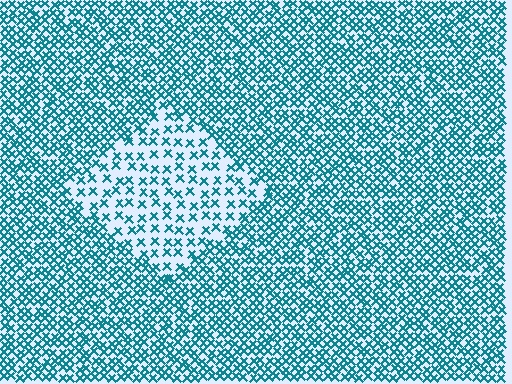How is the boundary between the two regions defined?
The boundary is defined by a change in element density (approximately 2.2x ratio). All elements are the same color, size, and shape.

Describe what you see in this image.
The image contains small teal elements arranged at two different densities. A diamond-shaped region is visible where the elements are less densely packed than the surrounding area.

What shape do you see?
I see a diamond.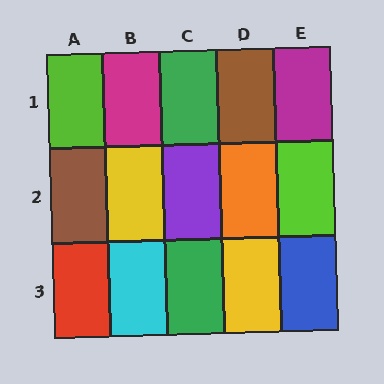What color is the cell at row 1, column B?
Magenta.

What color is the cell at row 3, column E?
Blue.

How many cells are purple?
1 cell is purple.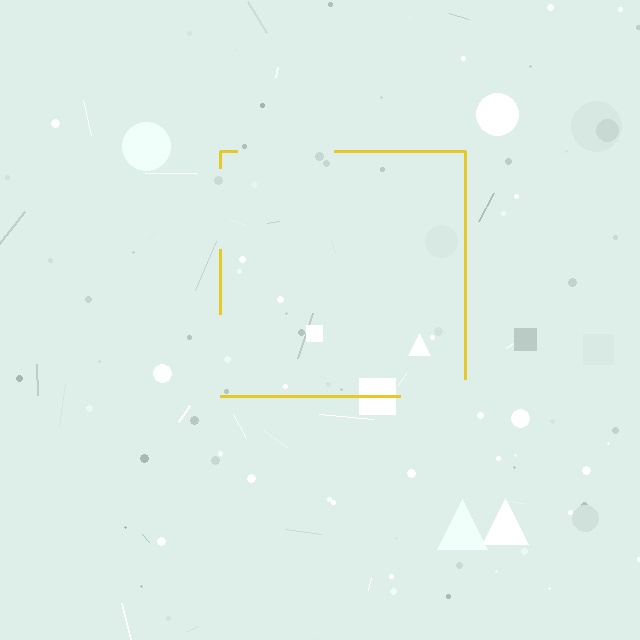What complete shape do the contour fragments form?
The contour fragments form a square.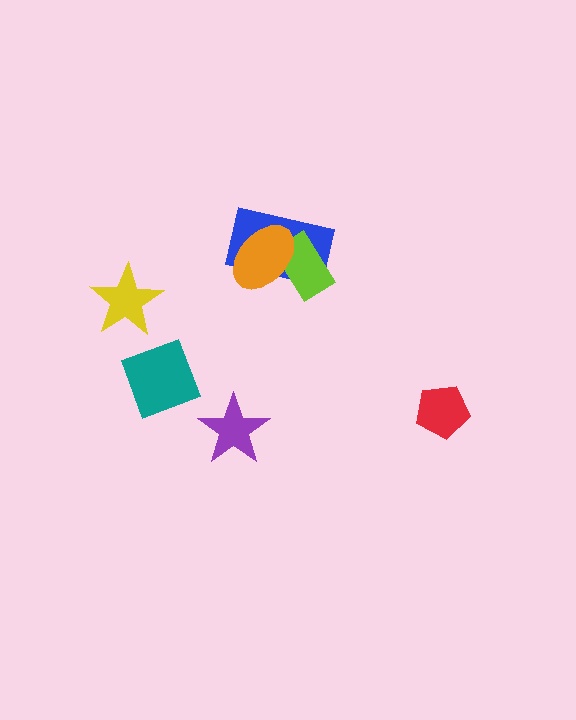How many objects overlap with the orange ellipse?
2 objects overlap with the orange ellipse.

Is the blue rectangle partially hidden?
Yes, it is partially covered by another shape.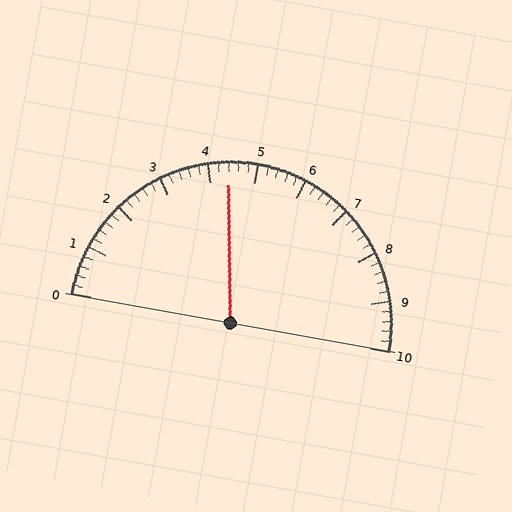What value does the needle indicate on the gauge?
The needle indicates approximately 4.4.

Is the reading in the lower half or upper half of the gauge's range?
The reading is in the lower half of the range (0 to 10).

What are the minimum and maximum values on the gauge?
The gauge ranges from 0 to 10.